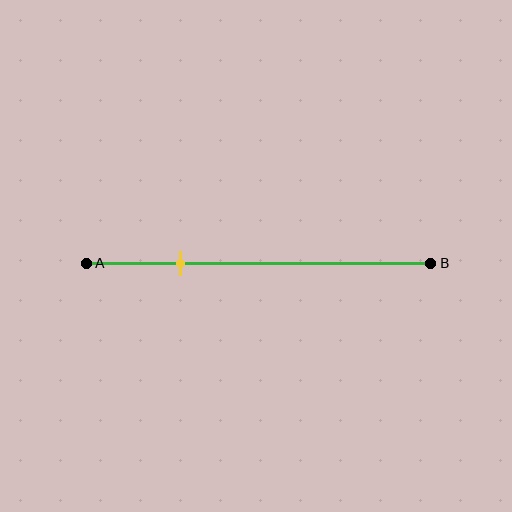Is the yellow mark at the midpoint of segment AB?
No, the mark is at about 25% from A, not at the 50% midpoint.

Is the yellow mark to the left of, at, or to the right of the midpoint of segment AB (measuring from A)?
The yellow mark is to the left of the midpoint of segment AB.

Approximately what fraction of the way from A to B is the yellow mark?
The yellow mark is approximately 25% of the way from A to B.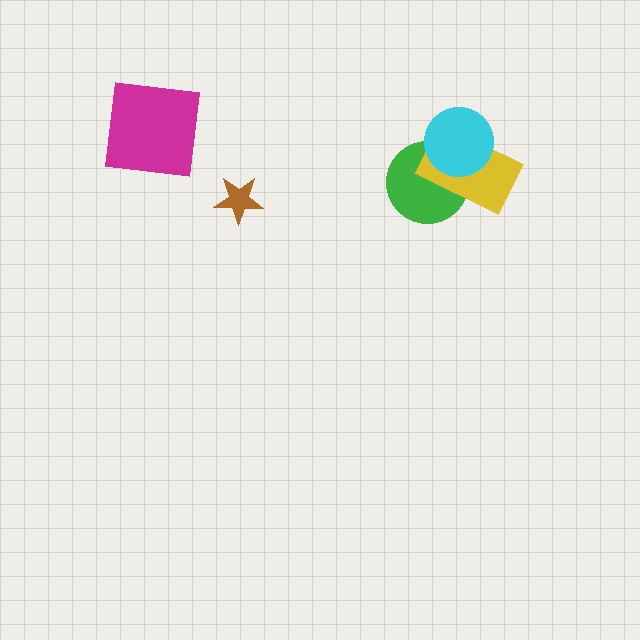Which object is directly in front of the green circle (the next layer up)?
The yellow rectangle is directly in front of the green circle.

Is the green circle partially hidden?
Yes, it is partially covered by another shape.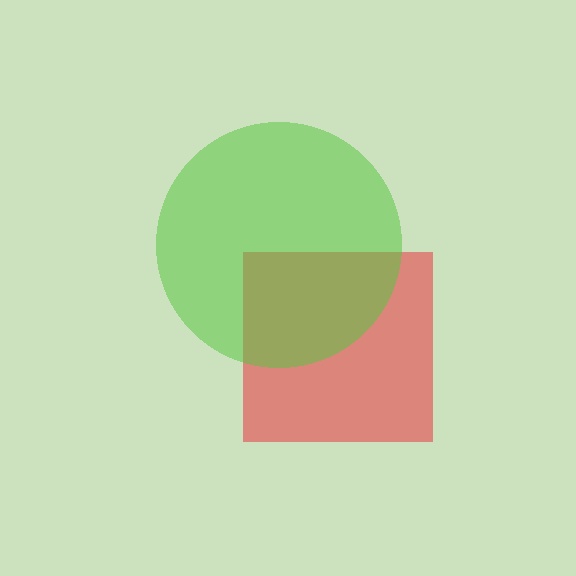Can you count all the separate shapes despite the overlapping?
Yes, there are 2 separate shapes.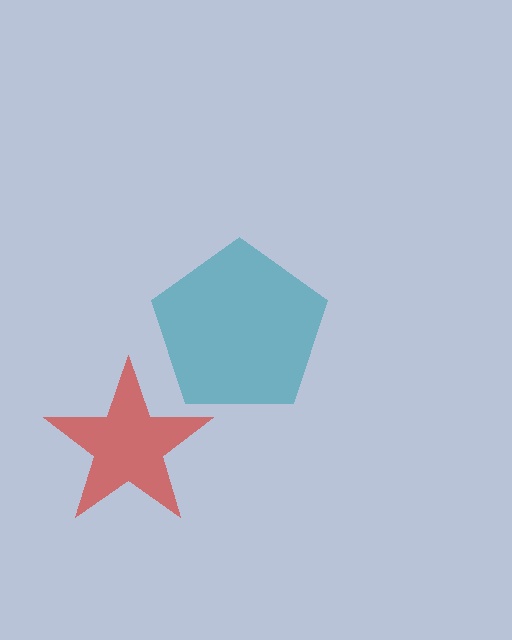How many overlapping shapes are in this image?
There are 2 overlapping shapes in the image.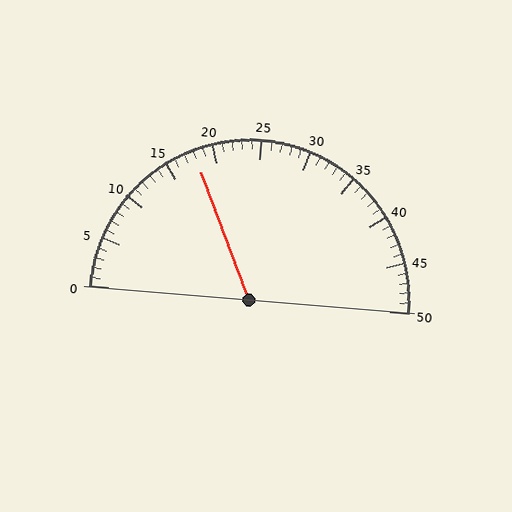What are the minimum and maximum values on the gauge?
The gauge ranges from 0 to 50.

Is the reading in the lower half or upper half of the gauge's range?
The reading is in the lower half of the range (0 to 50).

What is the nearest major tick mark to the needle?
The nearest major tick mark is 20.